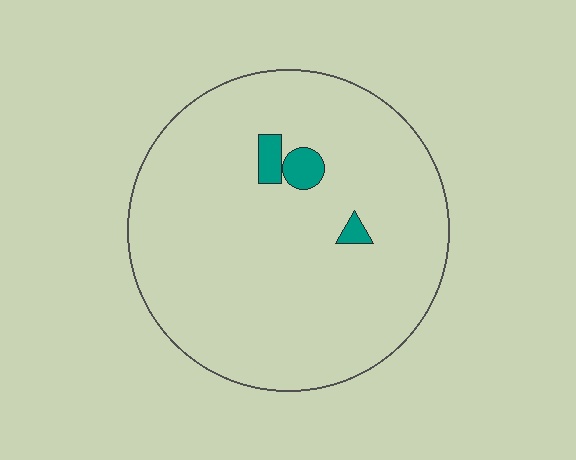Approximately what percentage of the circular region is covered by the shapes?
Approximately 5%.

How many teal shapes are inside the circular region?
3.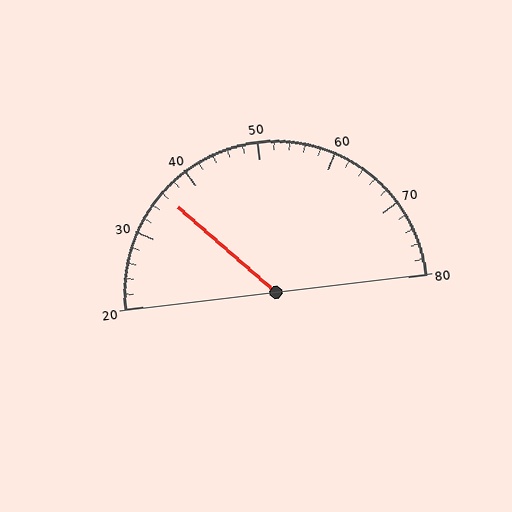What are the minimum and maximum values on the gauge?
The gauge ranges from 20 to 80.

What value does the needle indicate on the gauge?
The needle indicates approximately 36.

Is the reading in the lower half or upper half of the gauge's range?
The reading is in the lower half of the range (20 to 80).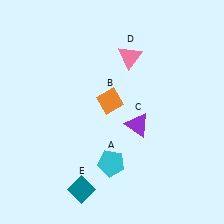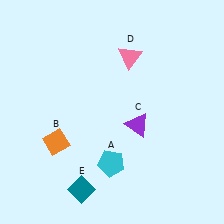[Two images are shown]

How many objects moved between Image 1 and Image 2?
1 object moved between the two images.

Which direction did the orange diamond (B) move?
The orange diamond (B) moved left.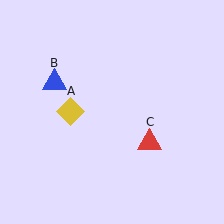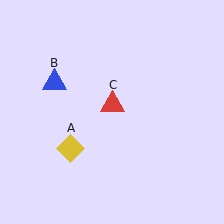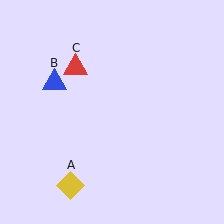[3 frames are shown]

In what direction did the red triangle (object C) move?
The red triangle (object C) moved up and to the left.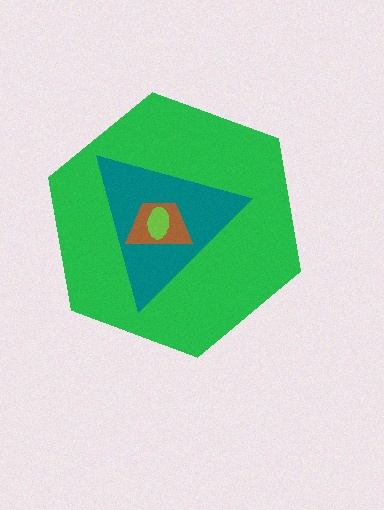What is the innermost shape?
The lime ellipse.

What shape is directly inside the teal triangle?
The brown trapezoid.